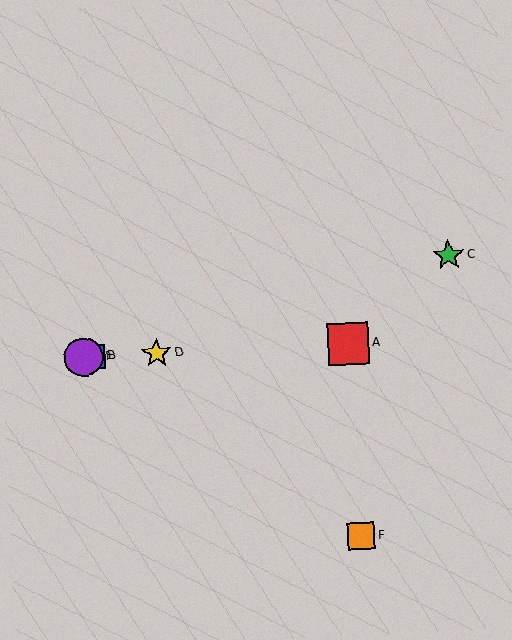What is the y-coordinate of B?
Object B is at y≈357.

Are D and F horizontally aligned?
No, D is at y≈353 and F is at y≈536.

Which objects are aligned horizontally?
Objects A, B, D, E are aligned horizontally.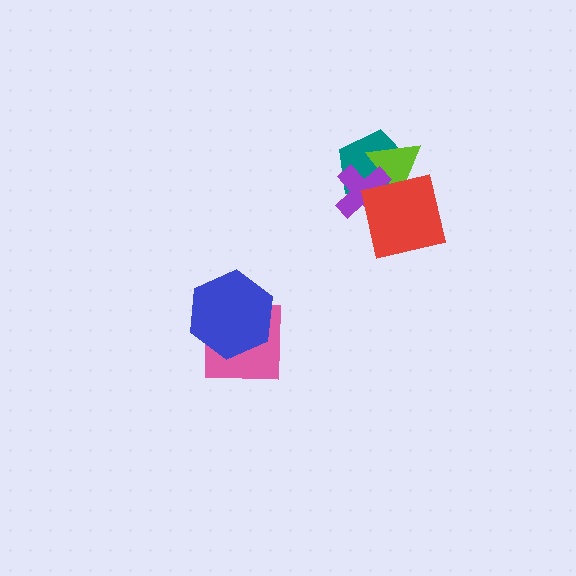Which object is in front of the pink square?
The blue hexagon is in front of the pink square.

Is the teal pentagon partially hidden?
Yes, it is partially covered by another shape.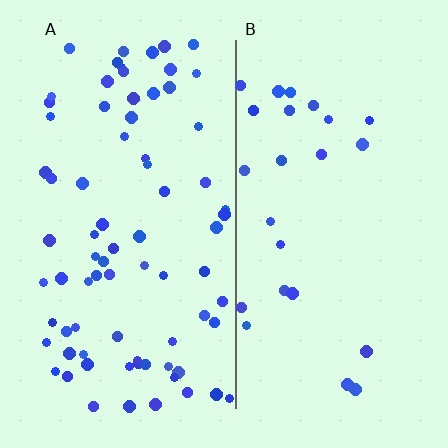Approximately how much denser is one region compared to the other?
Approximately 3.1× — region A over region B.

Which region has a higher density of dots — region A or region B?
A (the left).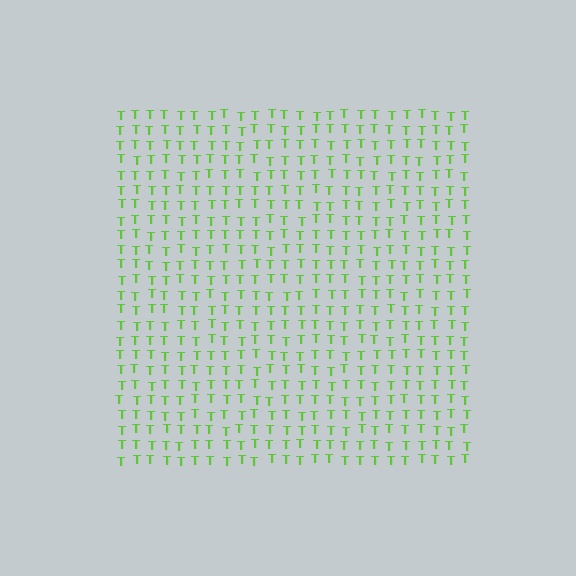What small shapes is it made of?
It is made of small letter T's.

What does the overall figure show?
The overall figure shows a square.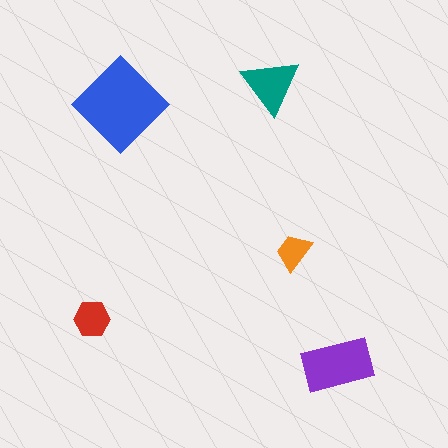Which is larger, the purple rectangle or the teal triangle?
The purple rectangle.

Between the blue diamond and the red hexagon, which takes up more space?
The blue diamond.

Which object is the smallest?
The orange trapezoid.